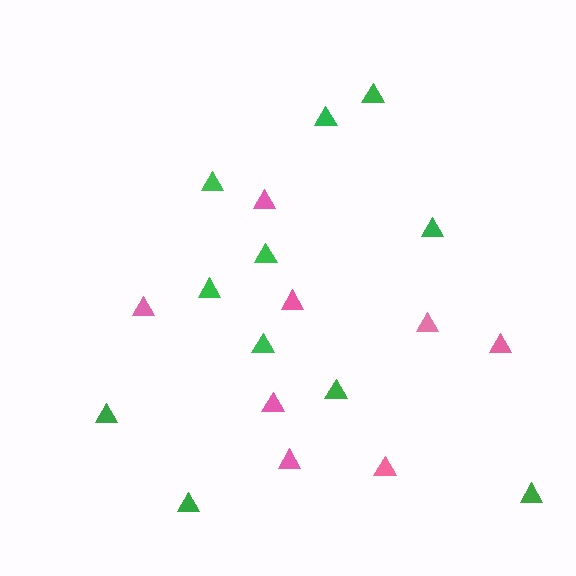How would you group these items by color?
There are 2 groups: one group of green triangles (11) and one group of pink triangles (8).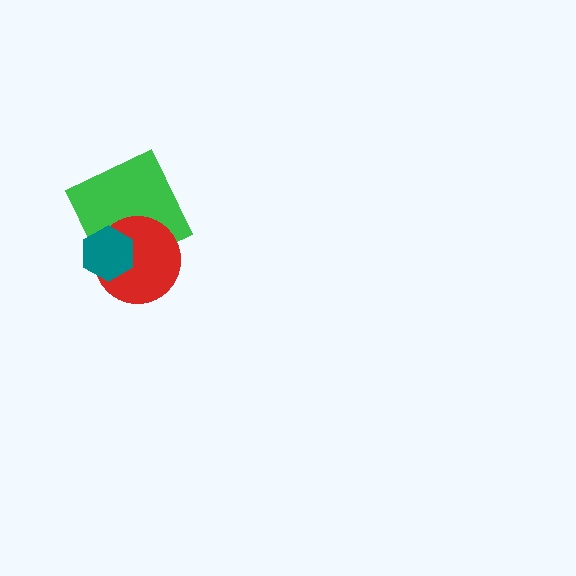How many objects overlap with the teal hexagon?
2 objects overlap with the teal hexagon.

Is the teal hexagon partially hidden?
No, no other shape covers it.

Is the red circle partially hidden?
Yes, it is partially covered by another shape.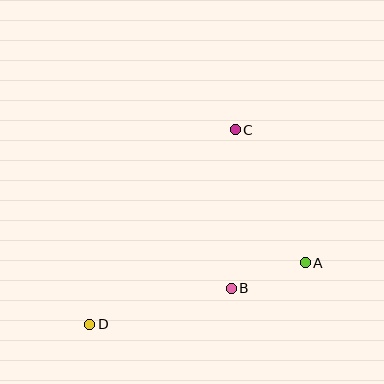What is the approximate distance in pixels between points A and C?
The distance between A and C is approximately 150 pixels.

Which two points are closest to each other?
Points A and B are closest to each other.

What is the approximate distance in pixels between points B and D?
The distance between B and D is approximately 146 pixels.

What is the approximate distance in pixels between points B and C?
The distance between B and C is approximately 159 pixels.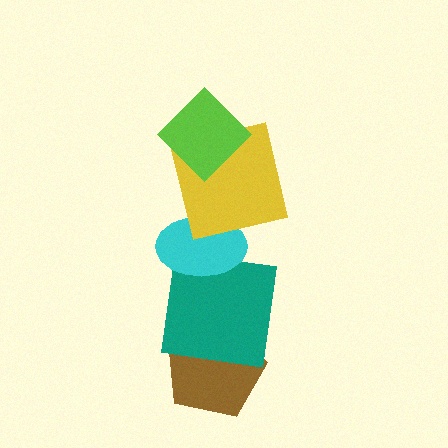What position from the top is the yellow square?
The yellow square is 2nd from the top.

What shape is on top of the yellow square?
The lime diamond is on top of the yellow square.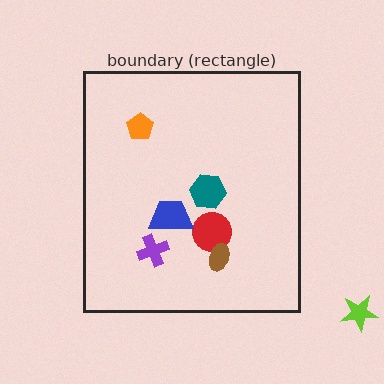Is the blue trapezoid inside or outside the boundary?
Inside.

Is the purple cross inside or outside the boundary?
Inside.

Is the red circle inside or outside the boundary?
Inside.